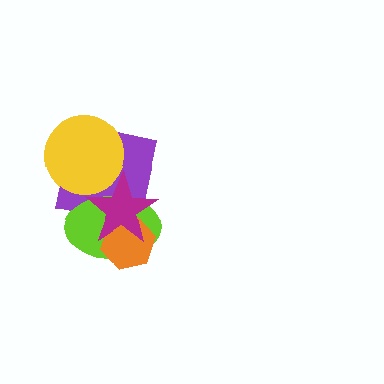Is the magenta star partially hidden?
No, no other shape covers it.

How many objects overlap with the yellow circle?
3 objects overlap with the yellow circle.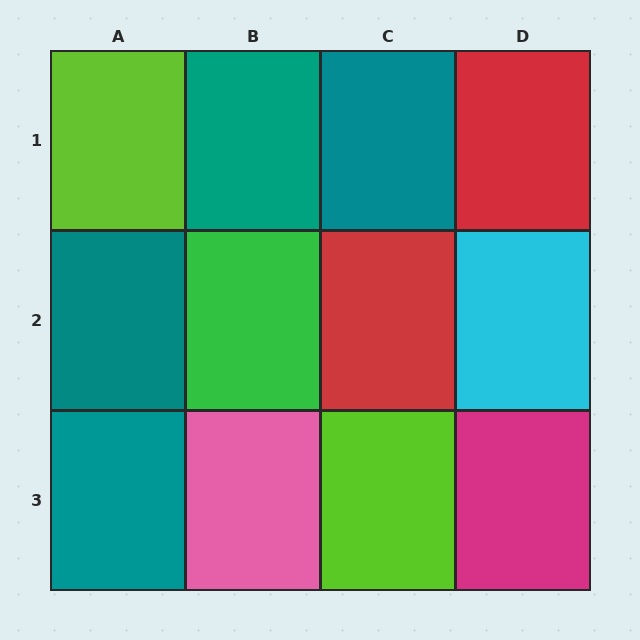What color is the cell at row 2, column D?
Cyan.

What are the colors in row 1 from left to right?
Lime, teal, teal, red.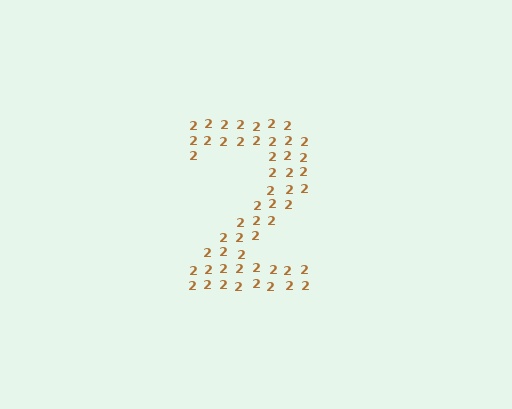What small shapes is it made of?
It is made of small digit 2's.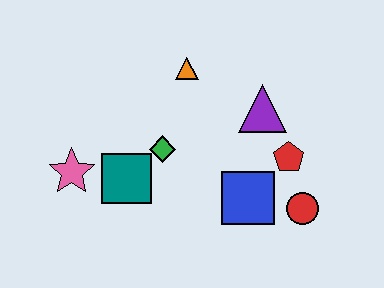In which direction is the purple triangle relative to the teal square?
The purple triangle is to the right of the teal square.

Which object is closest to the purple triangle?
The red pentagon is closest to the purple triangle.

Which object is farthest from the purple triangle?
The pink star is farthest from the purple triangle.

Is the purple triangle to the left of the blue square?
No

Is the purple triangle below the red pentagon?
No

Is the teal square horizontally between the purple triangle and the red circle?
No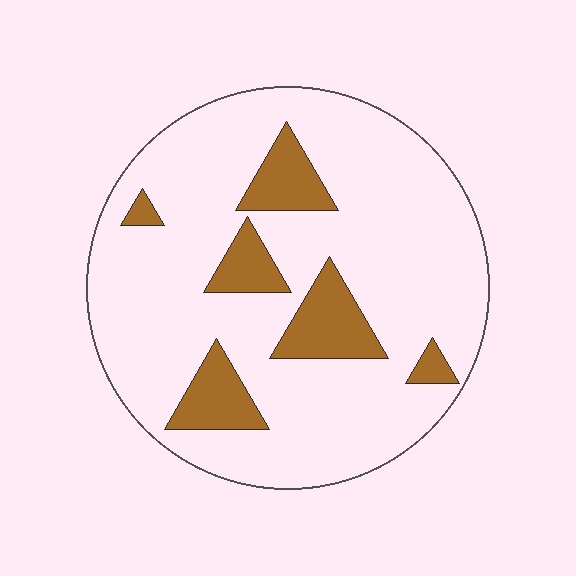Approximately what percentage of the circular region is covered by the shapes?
Approximately 15%.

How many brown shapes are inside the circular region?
6.